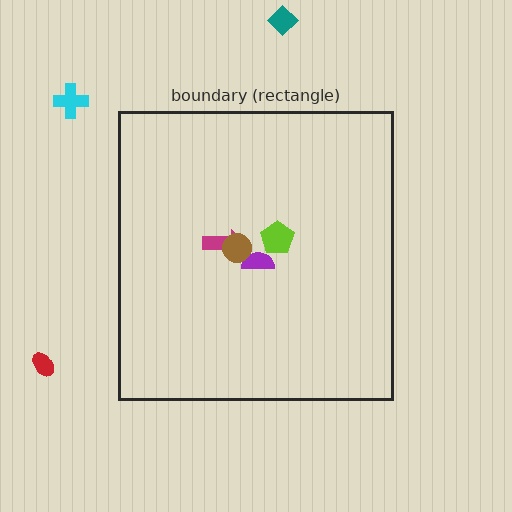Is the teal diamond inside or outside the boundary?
Outside.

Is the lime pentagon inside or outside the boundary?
Inside.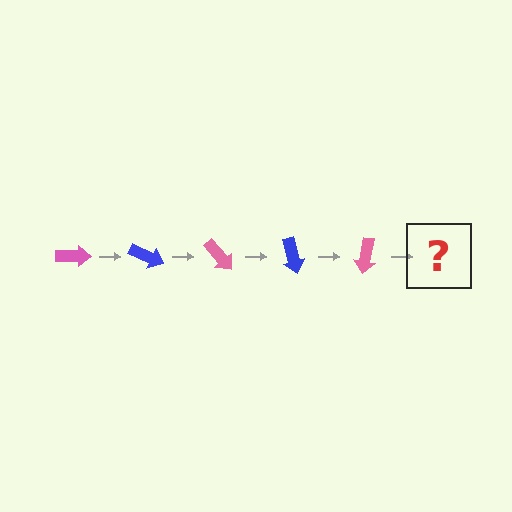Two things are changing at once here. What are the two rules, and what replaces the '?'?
The two rules are that it rotates 25 degrees each step and the color cycles through pink and blue. The '?' should be a blue arrow, rotated 125 degrees from the start.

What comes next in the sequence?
The next element should be a blue arrow, rotated 125 degrees from the start.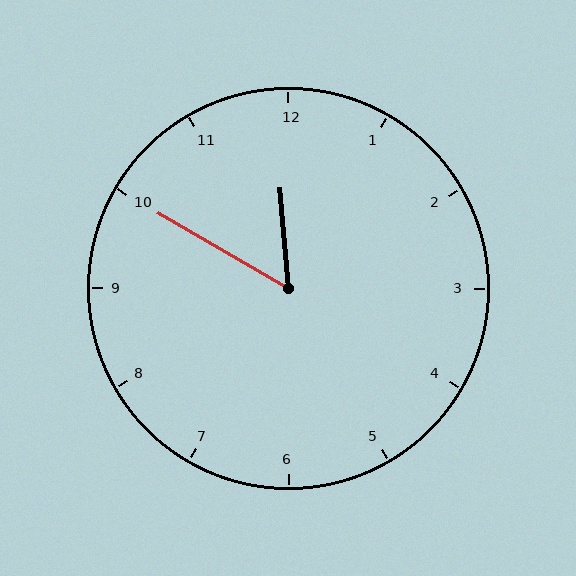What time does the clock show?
11:50.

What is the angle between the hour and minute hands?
Approximately 55 degrees.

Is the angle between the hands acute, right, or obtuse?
It is acute.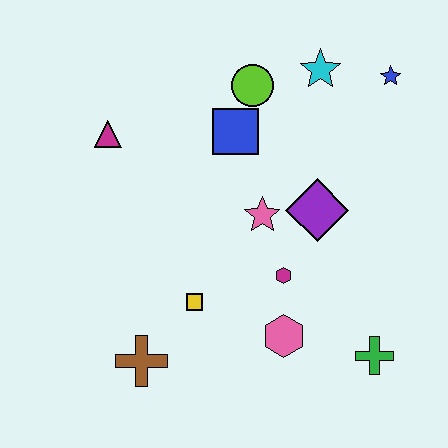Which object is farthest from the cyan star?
The brown cross is farthest from the cyan star.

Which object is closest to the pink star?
The purple diamond is closest to the pink star.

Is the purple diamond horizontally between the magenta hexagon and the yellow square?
No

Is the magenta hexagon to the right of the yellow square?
Yes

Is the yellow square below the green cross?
No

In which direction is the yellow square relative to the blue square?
The yellow square is below the blue square.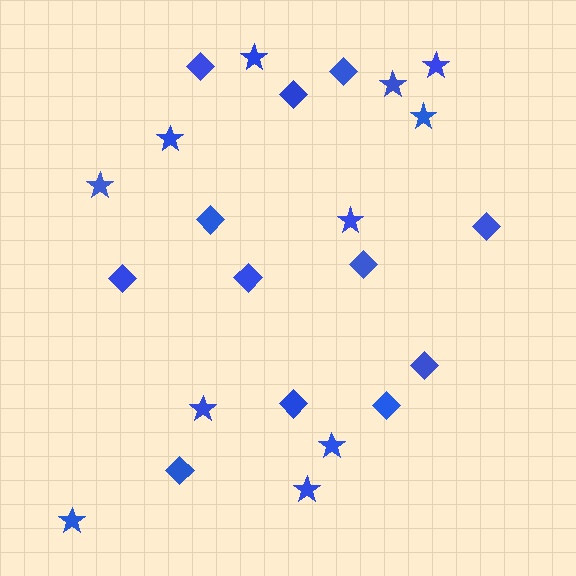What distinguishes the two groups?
There are 2 groups: one group of diamonds (12) and one group of stars (11).